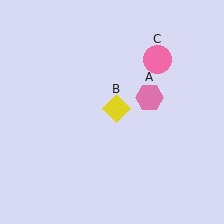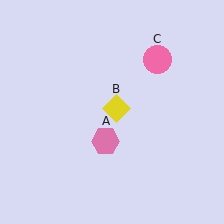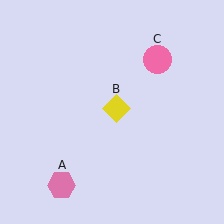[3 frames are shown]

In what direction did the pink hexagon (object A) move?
The pink hexagon (object A) moved down and to the left.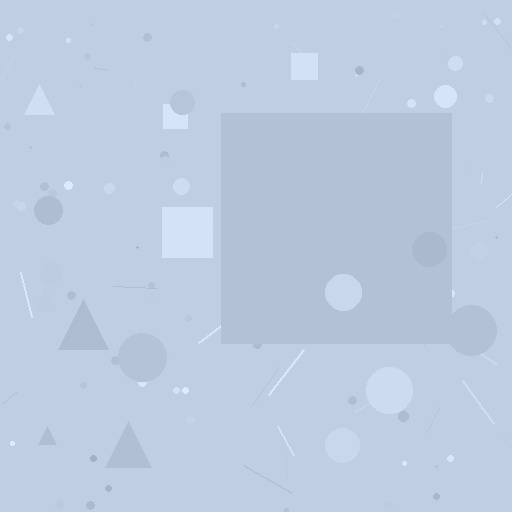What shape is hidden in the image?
A square is hidden in the image.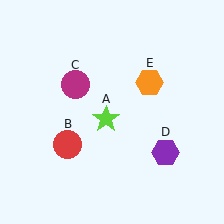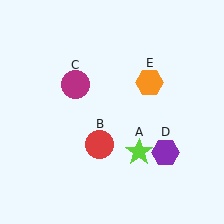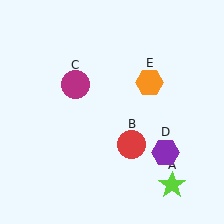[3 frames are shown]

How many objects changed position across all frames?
2 objects changed position: lime star (object A), red circle (object B).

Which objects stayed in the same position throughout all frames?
Magenta circle (object C) and purple hexagon (object D) and orange hexagon (object E) remained stationary.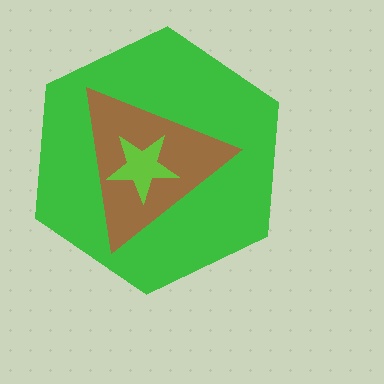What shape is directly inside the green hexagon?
The brown triangle.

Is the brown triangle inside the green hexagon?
Yes.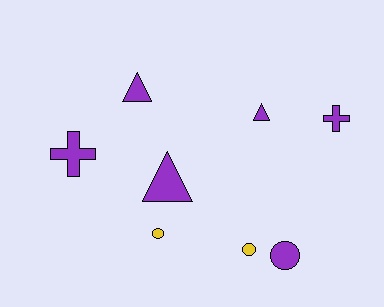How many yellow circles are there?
There are 2 yellow circles.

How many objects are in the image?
There are 8 objects.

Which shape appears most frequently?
Triangle, with 3 objects.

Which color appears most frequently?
Purple, with 6 objects.